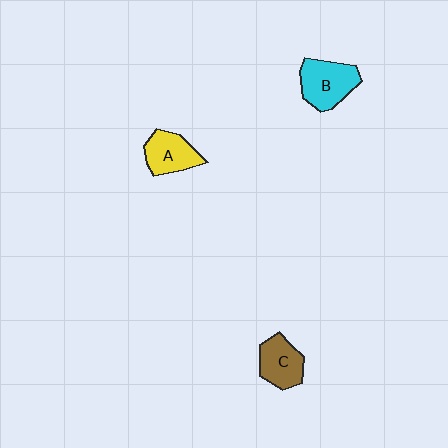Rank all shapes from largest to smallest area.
From largest to smallest: B (cyan), C (brown), A (yellow).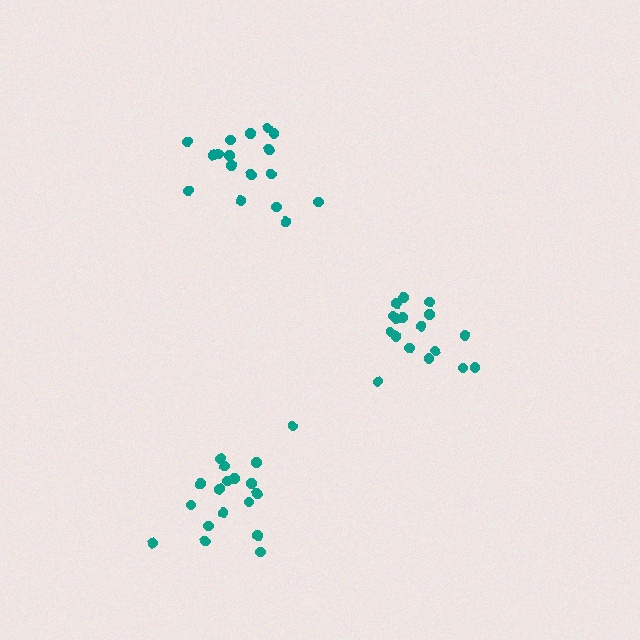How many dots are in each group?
Group 1: 17 dots, Group 2: 17 dots, Group 3: 18 dots (52 total).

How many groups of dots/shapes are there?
There are 3 groups.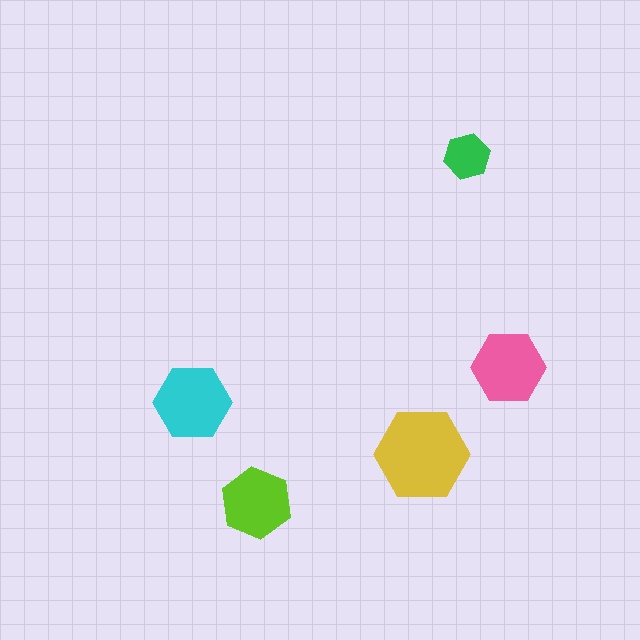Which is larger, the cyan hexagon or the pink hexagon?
The cyan one.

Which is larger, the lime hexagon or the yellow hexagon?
The yellow one.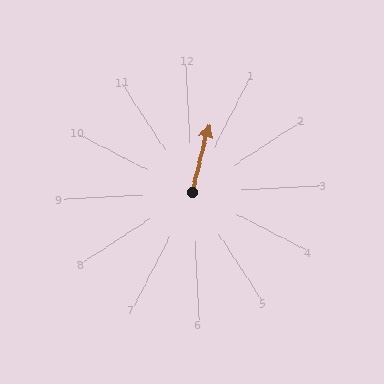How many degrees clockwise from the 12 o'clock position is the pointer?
Approximately 17 degrees.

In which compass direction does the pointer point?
North.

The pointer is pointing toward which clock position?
Roughly 1 o'clock.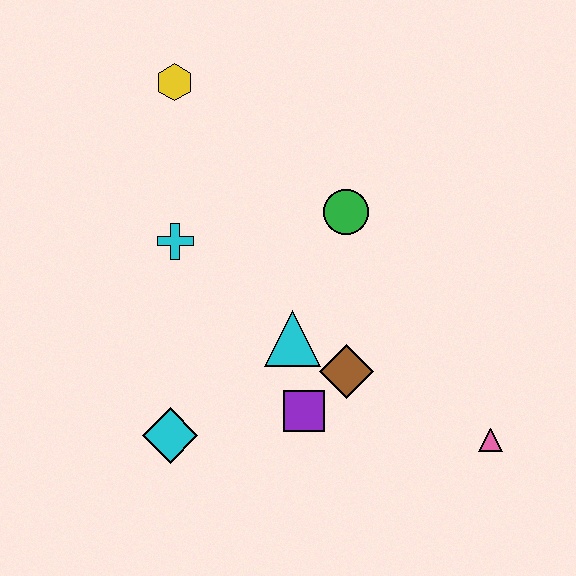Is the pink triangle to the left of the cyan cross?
No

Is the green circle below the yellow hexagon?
Yes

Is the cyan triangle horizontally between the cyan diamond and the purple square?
Yes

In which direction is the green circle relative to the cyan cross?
The green circle is to the right of the cyan cross.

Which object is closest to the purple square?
The brown diamond is closest to the purple square.